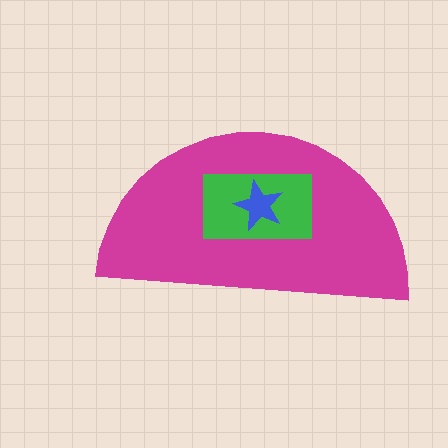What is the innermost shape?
The blue star.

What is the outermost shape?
The magenta semicircle.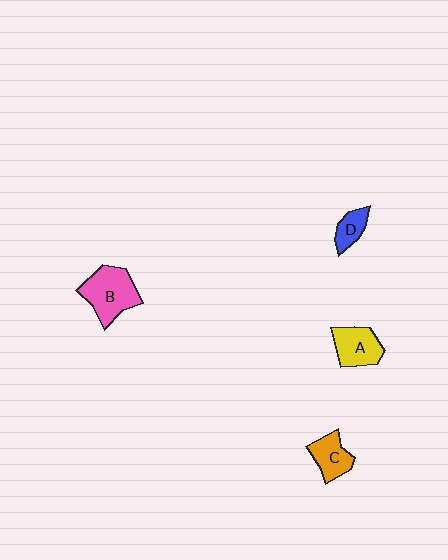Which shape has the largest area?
Shape B (pink).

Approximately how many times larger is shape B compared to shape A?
Approximately 1.4 times.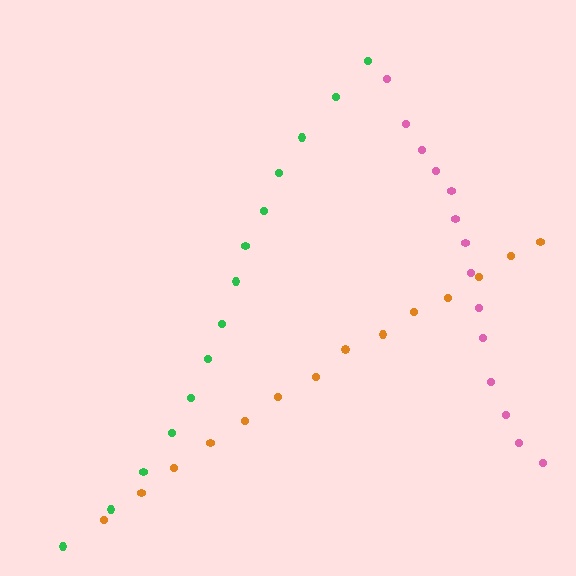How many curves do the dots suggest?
There are 3 distinct paths.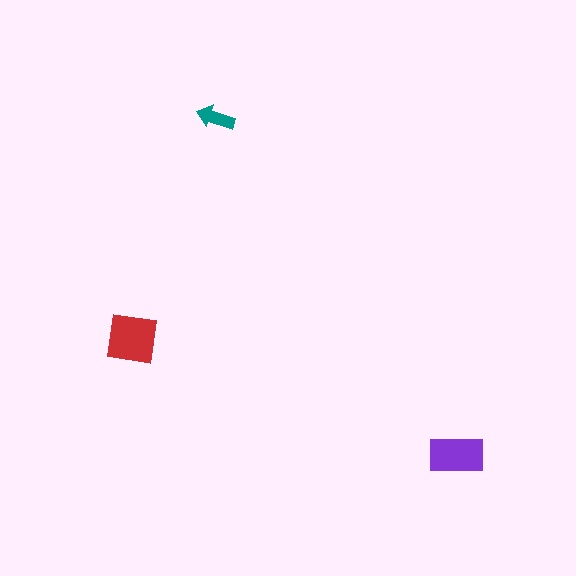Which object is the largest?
The red square.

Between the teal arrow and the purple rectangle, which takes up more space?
The purple rectangle.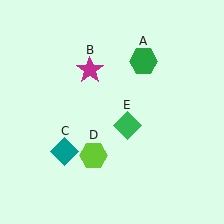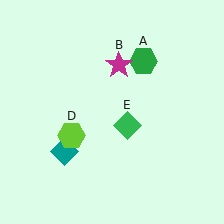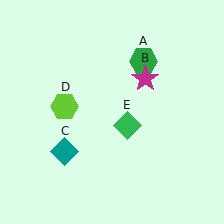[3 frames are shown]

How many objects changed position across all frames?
2 objects changed position: magenta star (object B), lime hexagon (object D).